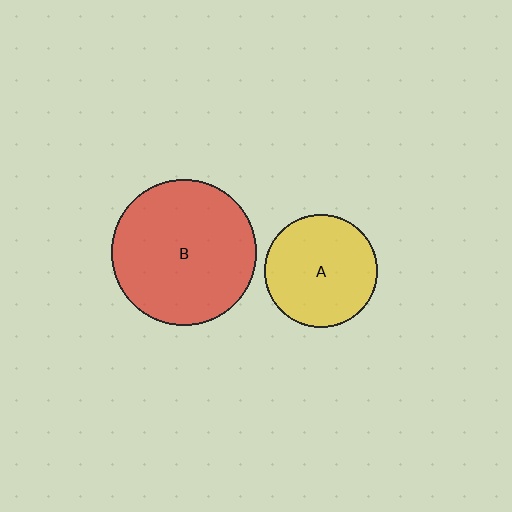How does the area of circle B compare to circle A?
Approximately 1.7 times.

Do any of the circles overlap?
No, none of the circles overlap.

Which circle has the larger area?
Circle B (red).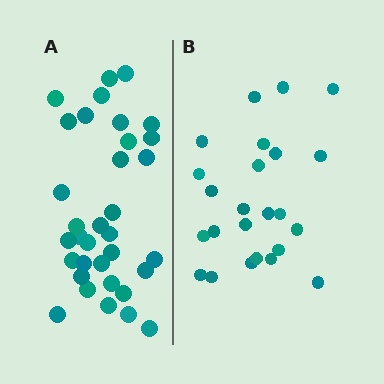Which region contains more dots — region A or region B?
Region A (the left region) has more dots.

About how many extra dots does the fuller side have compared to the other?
Region A has roughly 10 or so more dots than region B.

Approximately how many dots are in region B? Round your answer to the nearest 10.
About 20 dots. (The exact count is 24, which rounds to 20.)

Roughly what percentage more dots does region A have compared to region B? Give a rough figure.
About 40% more.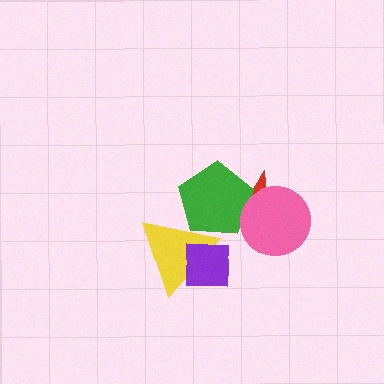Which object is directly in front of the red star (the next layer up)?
The green pentagon is directly in front of the red star.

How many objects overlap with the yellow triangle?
2 objects overlap with the yellow triangle.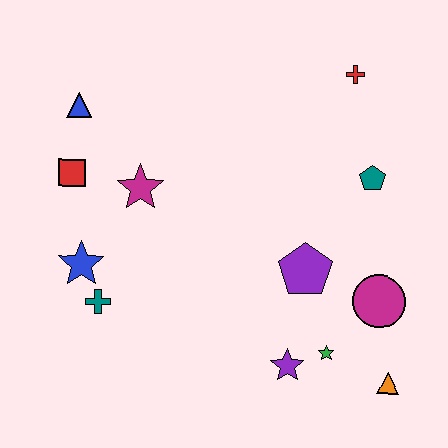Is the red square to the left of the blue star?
Yes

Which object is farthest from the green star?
The blue triangle is farthest from the green star.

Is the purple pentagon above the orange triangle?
Yes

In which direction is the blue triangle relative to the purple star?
The blue triangle is above the purple star.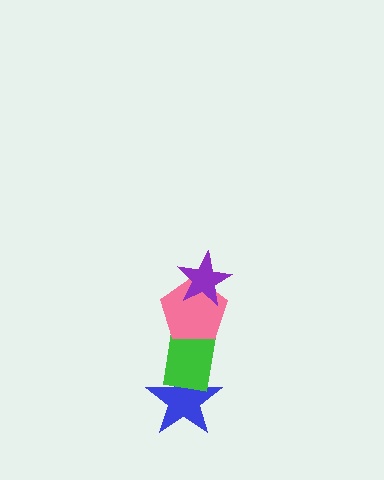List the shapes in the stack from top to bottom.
From top to bottom: the purple star, the pink pentagon, the green rectangle, the blue star.